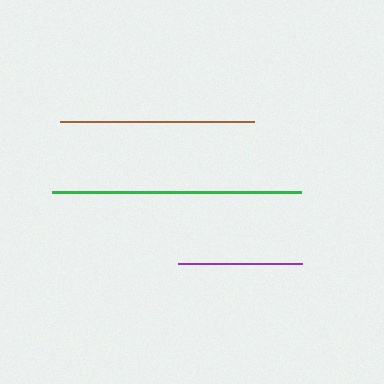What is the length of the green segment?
The green segment is approximately 249 pixels long.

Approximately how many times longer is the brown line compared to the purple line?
The brown line is approximately 1.6 times the length of the purple line.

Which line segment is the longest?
The green line is the longest at approximately 249 pixels.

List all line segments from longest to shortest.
From longest to shortest: green, brown, purple.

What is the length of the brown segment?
The brown segment is approximately 194 pixels long.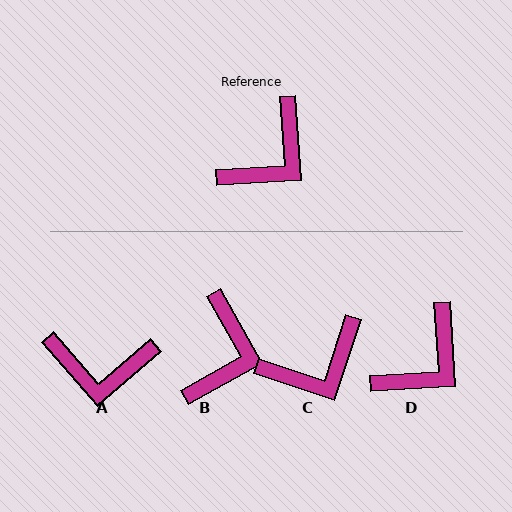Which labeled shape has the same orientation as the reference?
D.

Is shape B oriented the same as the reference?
No, it is off by about 25 degrees.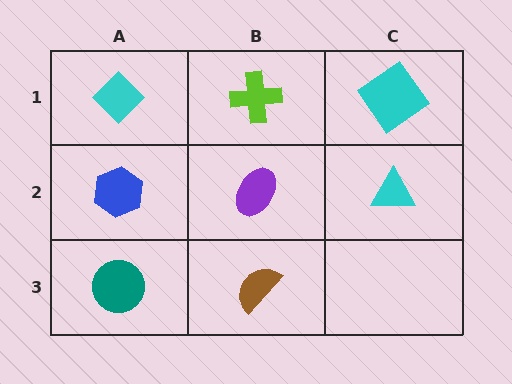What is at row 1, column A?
A cyan diamond.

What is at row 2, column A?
A blue hexagon.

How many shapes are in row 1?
3 shapes.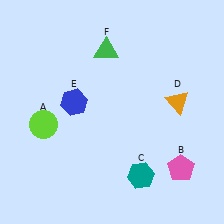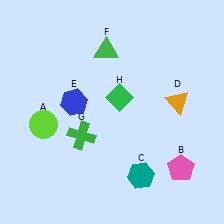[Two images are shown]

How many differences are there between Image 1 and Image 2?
There are 2 differences between the two images.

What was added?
A green cross (G), a green diamond (H) were added in Image 2.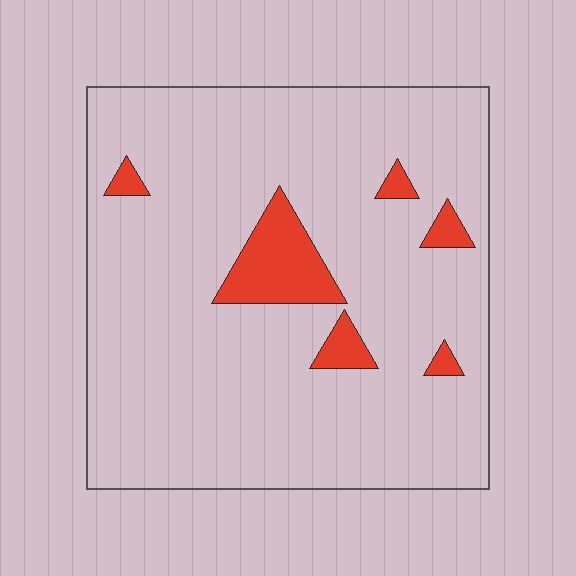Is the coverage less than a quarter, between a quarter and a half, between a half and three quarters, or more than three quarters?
Less than a quarter.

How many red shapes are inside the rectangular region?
6.